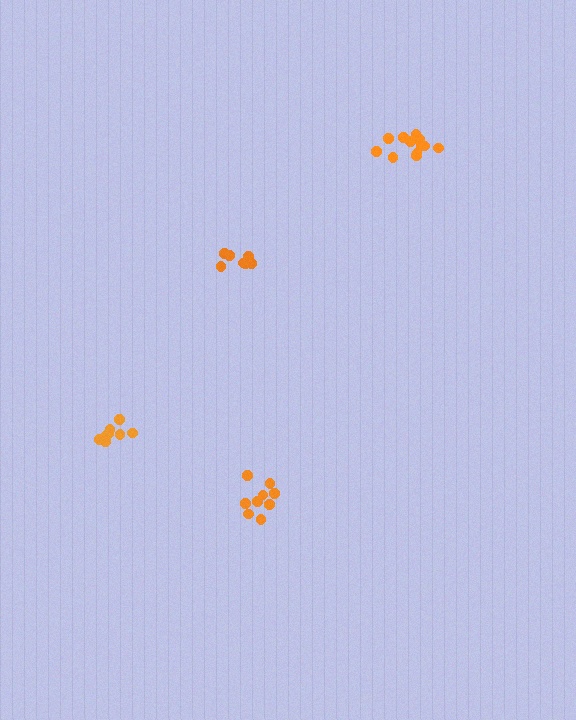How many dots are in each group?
Group 1: 9 dots, Group 2: 7 dots, Group 3: 12 dots, Group 4: 9 dots (37 total).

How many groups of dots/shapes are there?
There are 4 groups.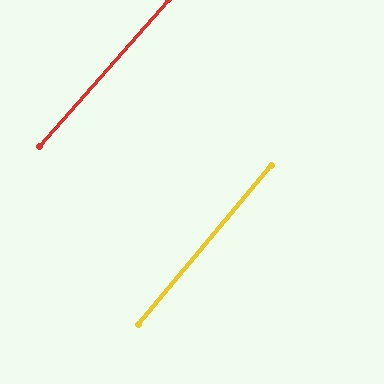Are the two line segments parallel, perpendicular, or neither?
Parallel — their directions differ by only 1.5°.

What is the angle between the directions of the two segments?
Approximately 2 degrees.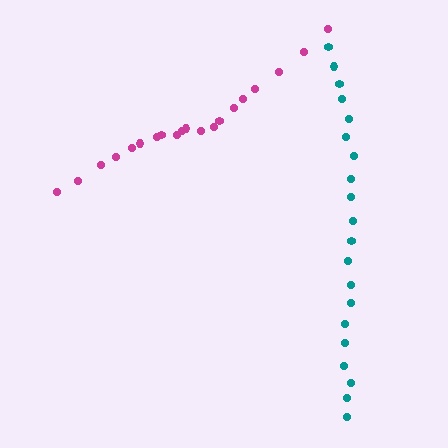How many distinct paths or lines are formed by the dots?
There are 2 distinct paths.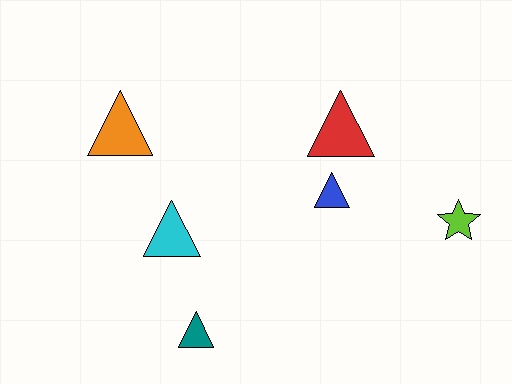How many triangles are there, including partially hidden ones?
There are 5 triangles.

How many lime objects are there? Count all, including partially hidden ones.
There is 1 lime object.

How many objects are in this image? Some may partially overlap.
There are 6 objects.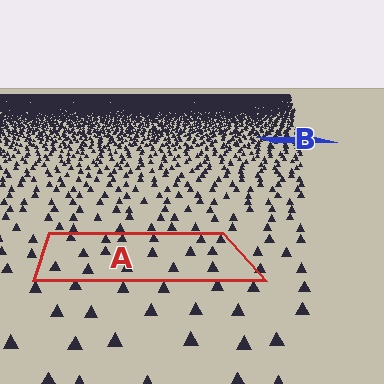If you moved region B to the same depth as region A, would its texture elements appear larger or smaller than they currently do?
They would appear larger. At a closer depth, the same texture elements are projected at a bigger on-screen size.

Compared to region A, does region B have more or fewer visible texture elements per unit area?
Region B has more texture elements per unit area — they are packed more densely because it is farther away.